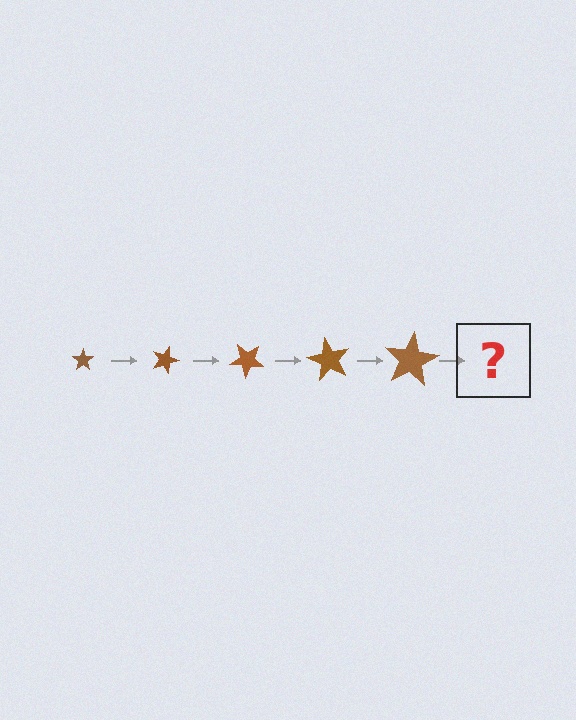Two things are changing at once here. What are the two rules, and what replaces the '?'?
The two rules are that the star grows larger each step and it rotates 20 degrees each step. The '?' should be a star, larger than the previous one and rotated 100 degrees from the start.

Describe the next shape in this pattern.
It should be a star, larger than the previous one and rotated 100 degrees from the start.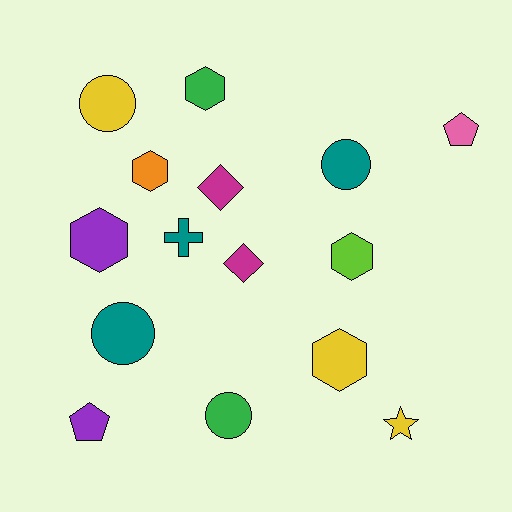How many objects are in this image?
There are 15 objects.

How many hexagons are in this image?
There are 5 hexagons.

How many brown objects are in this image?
There are no brown objects.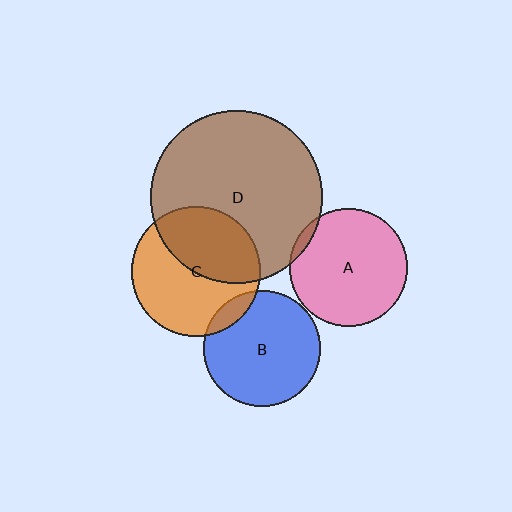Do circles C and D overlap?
Yes.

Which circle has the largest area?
Circle D (brown).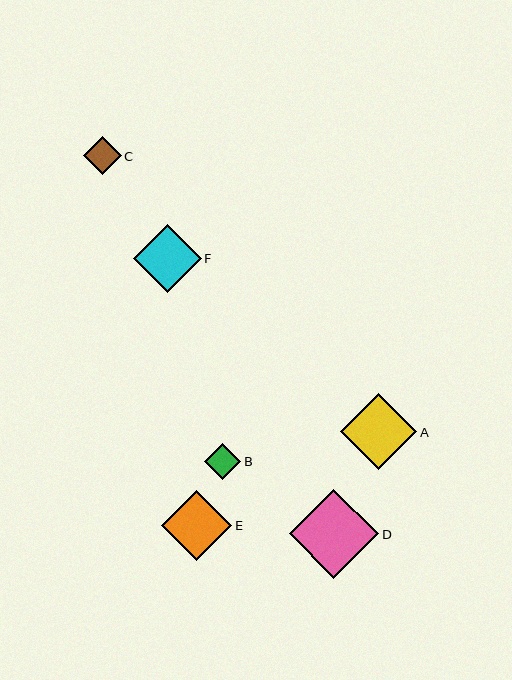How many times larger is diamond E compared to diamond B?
Diamond E is approximately 1.9 times the size of diamond B.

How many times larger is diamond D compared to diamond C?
Diamond D is approximately 2.4 times the size of diamond C.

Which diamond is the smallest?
Diamond B is the smallest with a size of approximately 36 pixels.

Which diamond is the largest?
Diamond D is the largest with a size of approximately 90 pixels.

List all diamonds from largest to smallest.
From largest to smallest: D, A, E, F, C, B.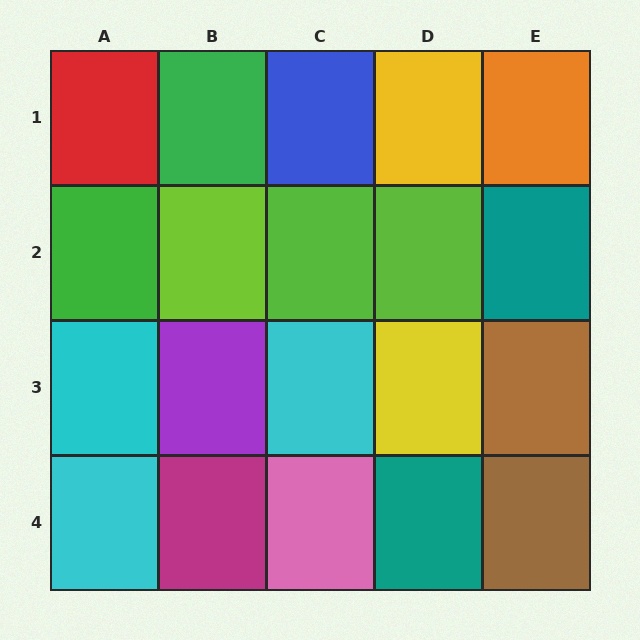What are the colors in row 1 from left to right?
Red, green, blue, yellow, orange.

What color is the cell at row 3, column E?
Brown.